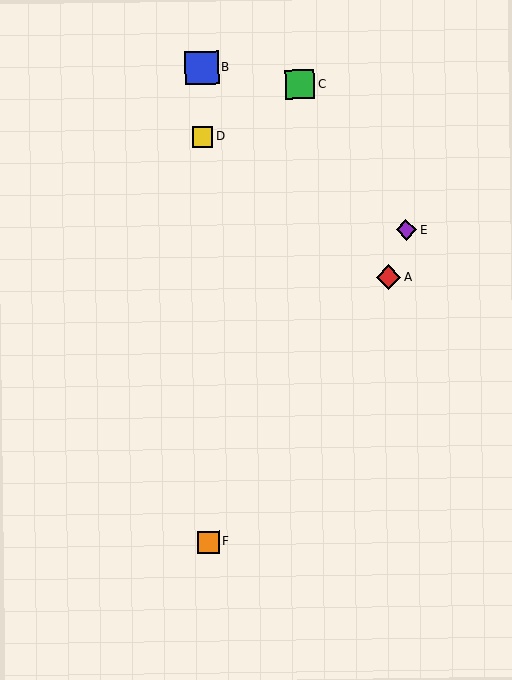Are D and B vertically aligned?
Yes, both are at x≈203.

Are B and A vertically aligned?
No, B is at x≈202 and A is at x≈389.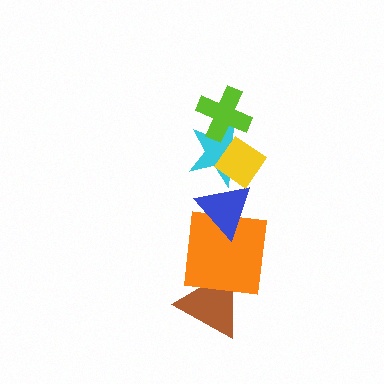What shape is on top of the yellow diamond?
The lime cross is on top of the yellow diamond.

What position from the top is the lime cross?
The lime cross is 1st from the top.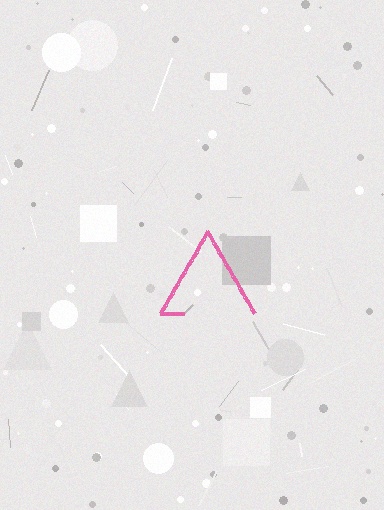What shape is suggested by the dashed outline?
The dashed outline suggests a triangle.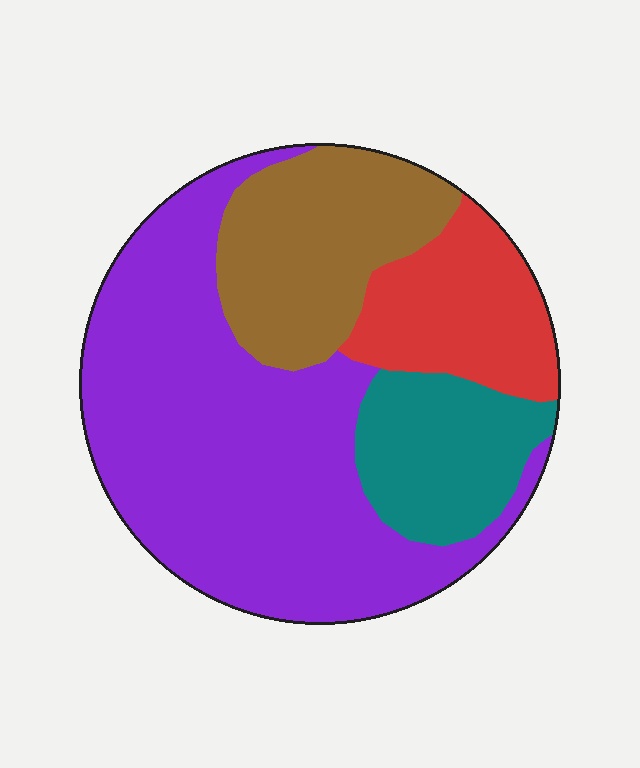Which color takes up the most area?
Purple, at roughly 50%.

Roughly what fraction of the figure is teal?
Teal takes up about one eighth (1/8) of the figure.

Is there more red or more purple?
Purple.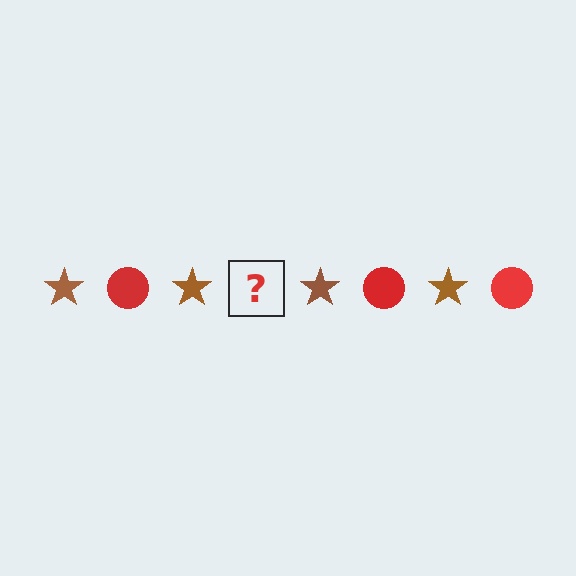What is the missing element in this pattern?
The missing element is a red circle.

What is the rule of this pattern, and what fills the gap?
The rule is that the pattern alternates between brown star and red circle. The gap should be filled with a red circle.